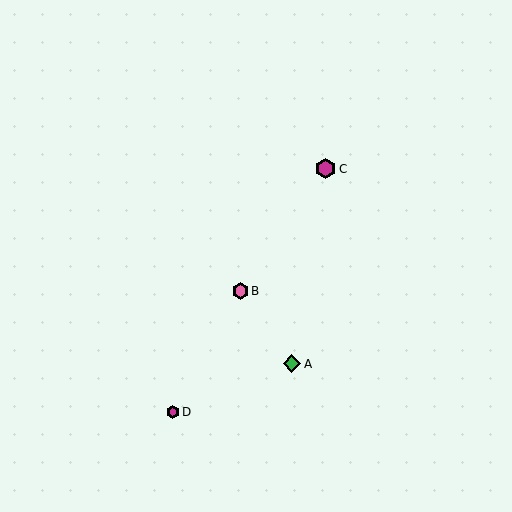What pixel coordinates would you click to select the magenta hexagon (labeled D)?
Click at (173, 412) to select the magenta hexagon D.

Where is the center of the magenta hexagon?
The center of the magenta hexagon is at (173, 412).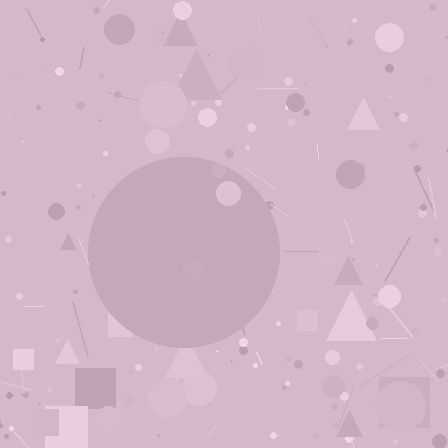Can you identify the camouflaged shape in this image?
The camouflaged shape is a circle.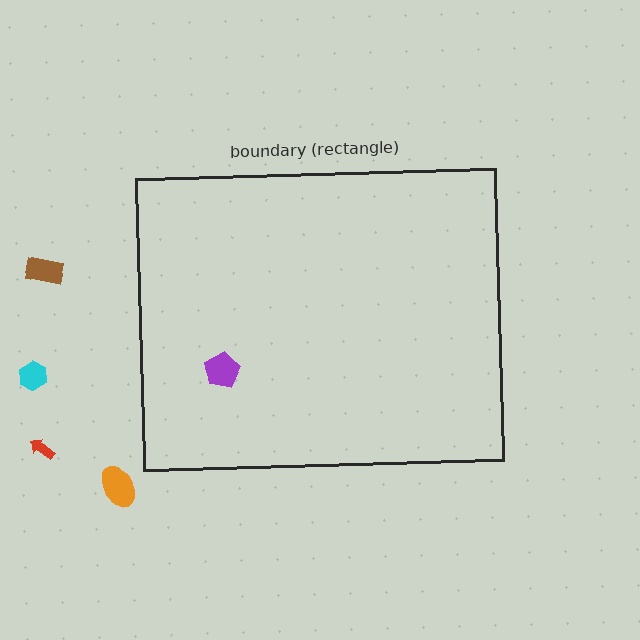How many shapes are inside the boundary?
1 inside, 4 outside.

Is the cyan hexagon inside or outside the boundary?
Outside.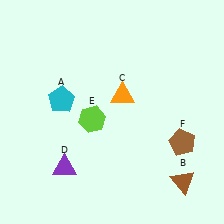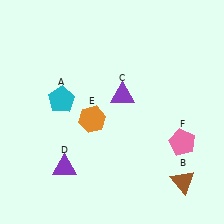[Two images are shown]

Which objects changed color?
C changed from orange to purple. E changed from lime to orange. F changed from brown to pink.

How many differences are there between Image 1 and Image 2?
There are 3 differences between the two images.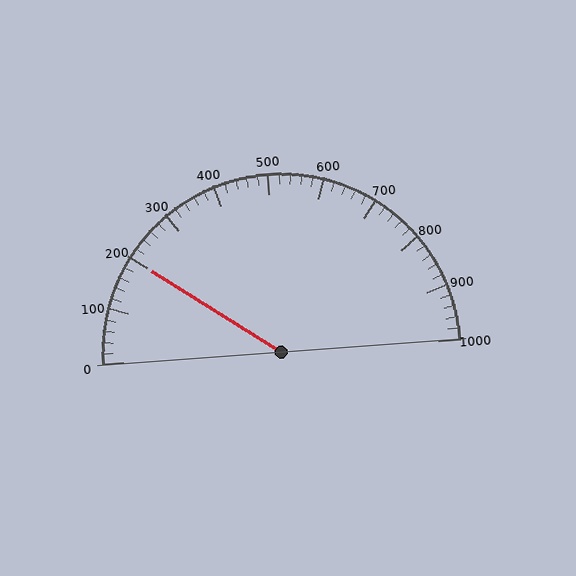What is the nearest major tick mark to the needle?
The nearest major tick mark is 200.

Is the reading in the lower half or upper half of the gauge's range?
The reading is in the lower half of the range (0 to 1000).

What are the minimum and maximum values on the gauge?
The gauge ranges from 0 to 1000.